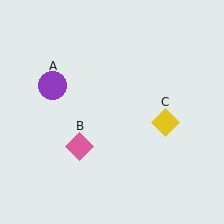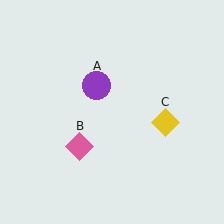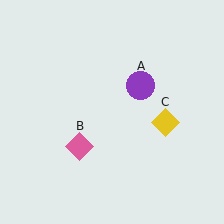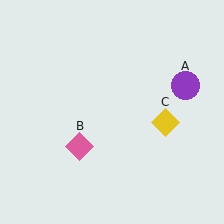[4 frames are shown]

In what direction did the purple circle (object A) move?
The purple circle (object A) moved right.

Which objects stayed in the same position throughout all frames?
Pink diamond (object B) and yellow diamond (object C) remained stationary.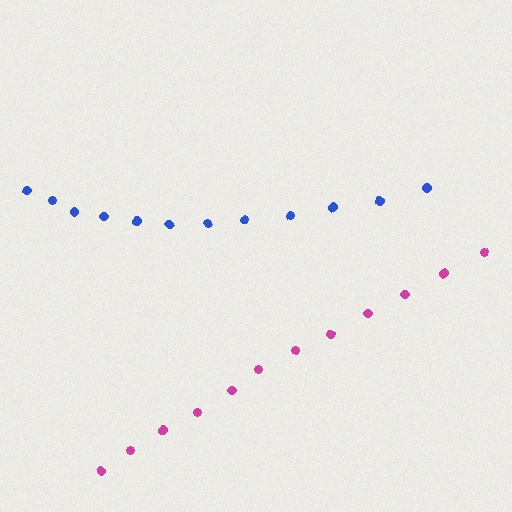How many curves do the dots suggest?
There are 2 distinct paths.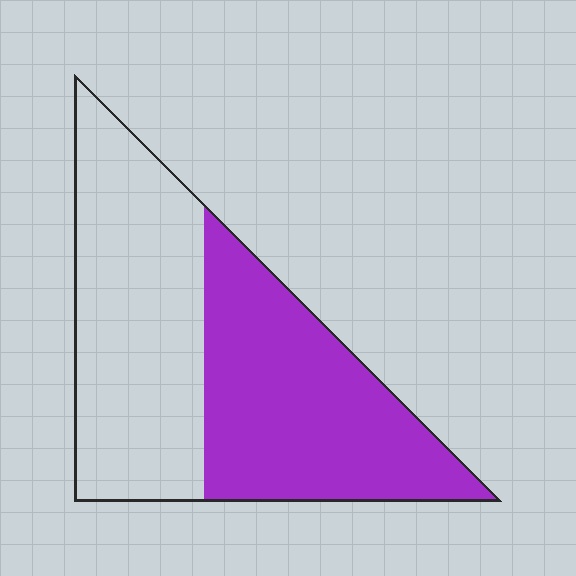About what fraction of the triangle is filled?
About one half (1/2).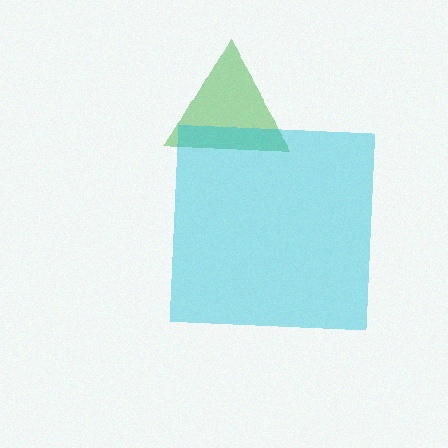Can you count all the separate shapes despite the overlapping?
Yes, there are 2 separate shapes.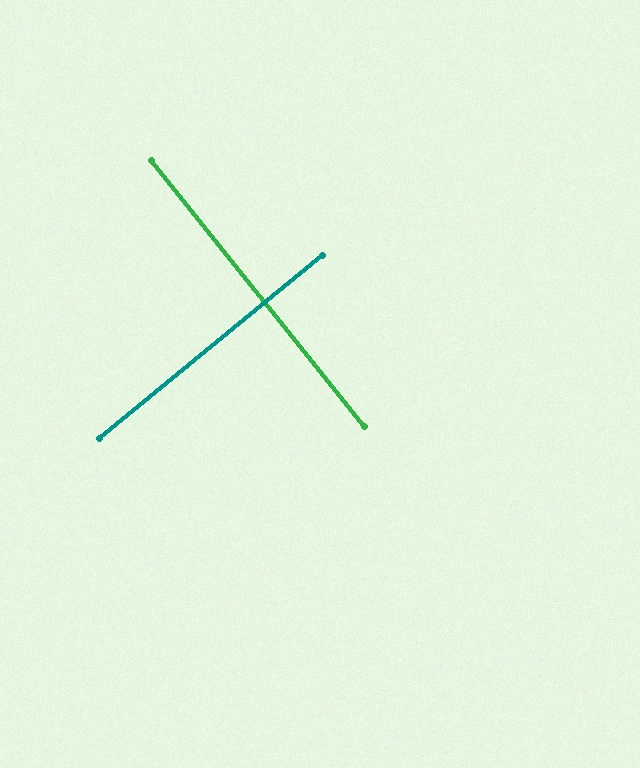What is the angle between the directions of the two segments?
Approximately 89 degrees.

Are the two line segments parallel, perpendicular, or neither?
Perpendicular — they meet at approximately 89°.